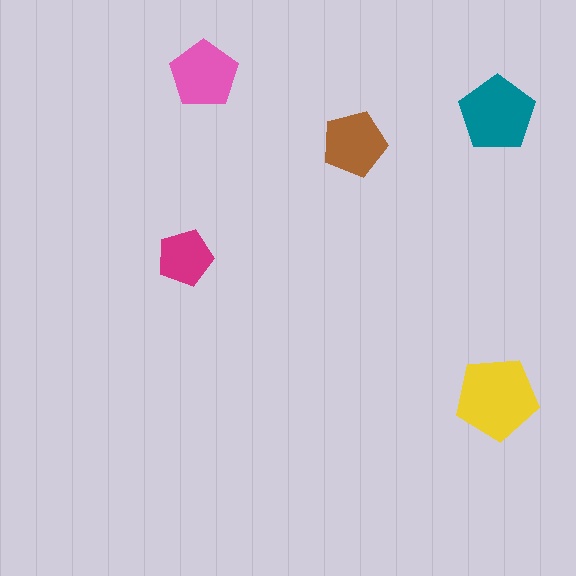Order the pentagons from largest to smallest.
the yellow one, the teal one, the pink one, the brown one, the magenta one.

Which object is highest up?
The pink pentagon is topmost.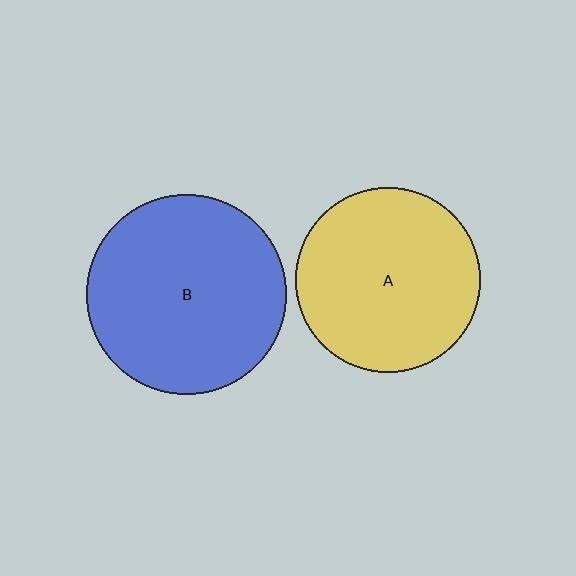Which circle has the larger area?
Circle B (blue).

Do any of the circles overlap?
No, none of the circles overlap.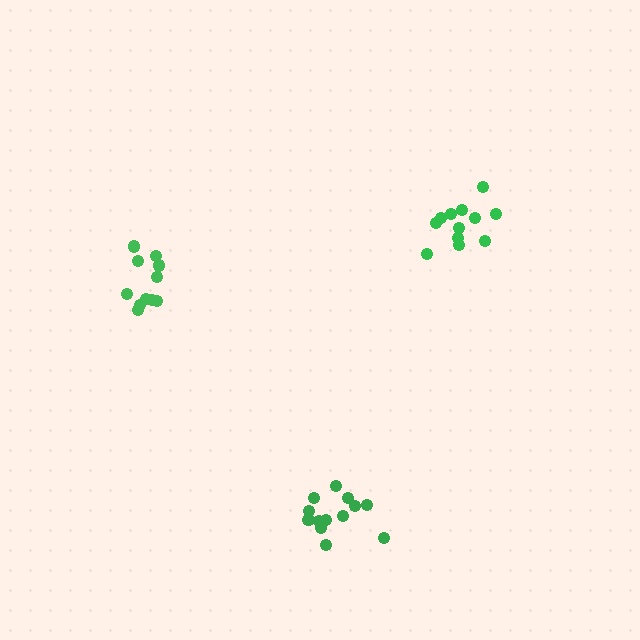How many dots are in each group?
Group 1: 12 dots, Group 2: 11 dots, Group 3: 13 dots (36 total).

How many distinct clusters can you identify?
There are 3 distinct clusters.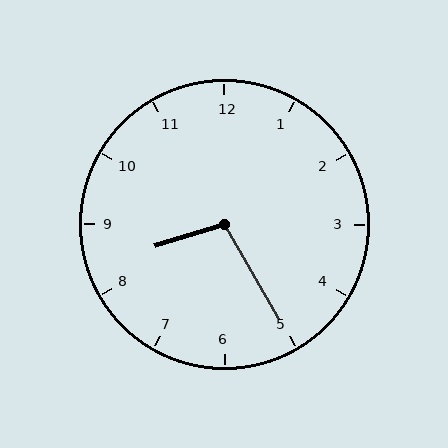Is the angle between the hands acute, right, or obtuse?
It is obtuse.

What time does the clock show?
8:25.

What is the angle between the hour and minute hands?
Approximately 102 degrees.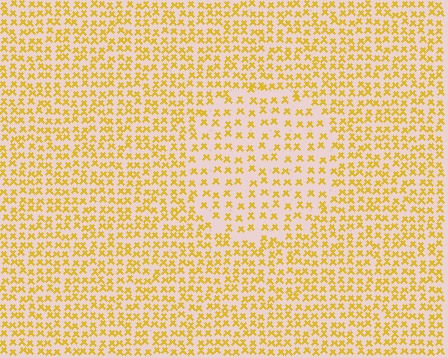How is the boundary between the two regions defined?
The boundary is defined by a change in element density (approximately 1.7x ratio). All elements are the same color, size, and shape.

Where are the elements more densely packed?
The elements are more densely packed outside the circle boundary.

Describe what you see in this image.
The image contains small yellow elements arranged at two different densities. A circle-shaped region is visible where the elements are less densely packed than the surrounding area.